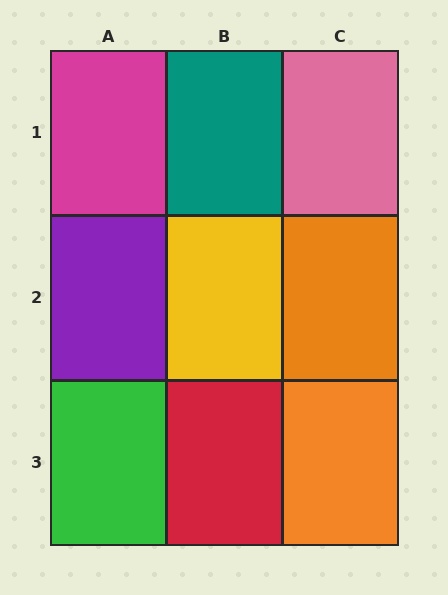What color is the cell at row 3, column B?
Red.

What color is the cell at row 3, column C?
Orange.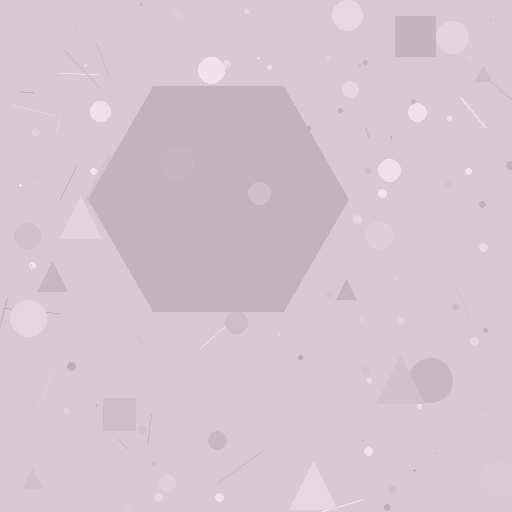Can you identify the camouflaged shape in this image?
The camouflaged shape is a hexagon.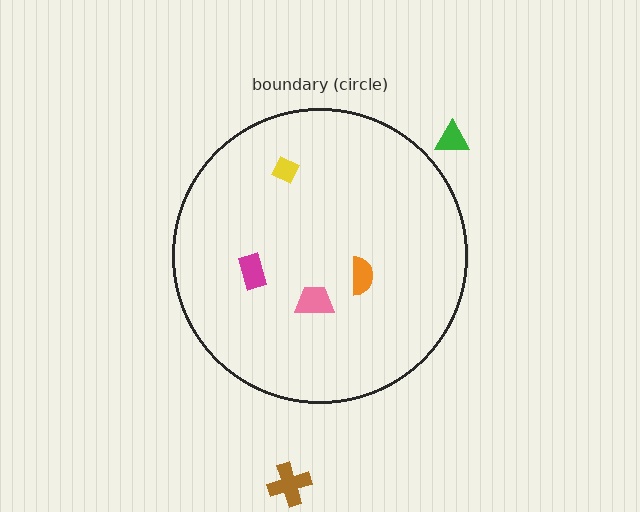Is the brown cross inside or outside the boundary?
Outside.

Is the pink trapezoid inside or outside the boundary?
Inside.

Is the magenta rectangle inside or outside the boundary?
Inside.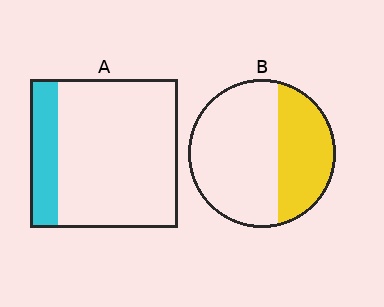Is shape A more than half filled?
No.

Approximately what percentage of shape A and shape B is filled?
A is approximately 20% and B is approximately 35%.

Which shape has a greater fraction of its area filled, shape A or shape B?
Shape B.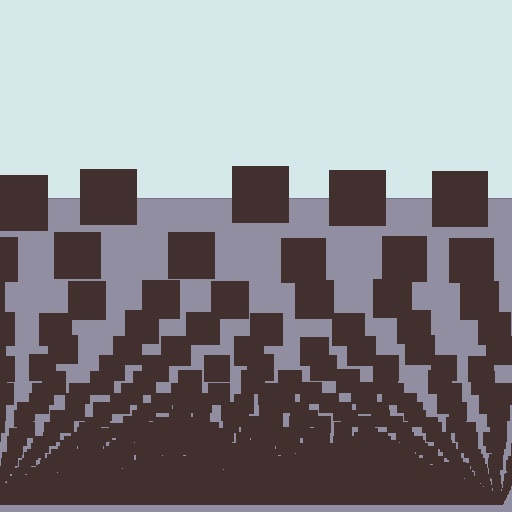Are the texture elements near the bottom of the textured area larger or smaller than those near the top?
Smaller. The gradient is inverted — elements near the bottom are smaller and denser.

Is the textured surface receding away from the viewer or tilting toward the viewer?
The surface appears to tilt toward the viewer. Texture elements get larger and sparser toward the top.